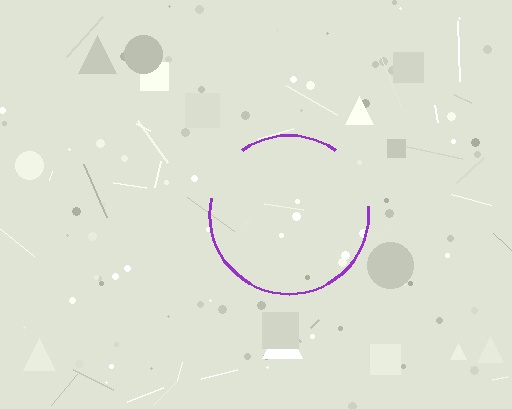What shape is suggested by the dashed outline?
The dashed outline suggests a circle.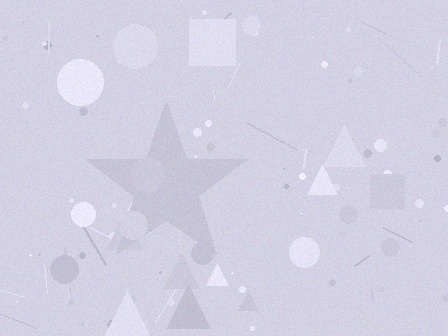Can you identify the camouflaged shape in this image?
The camouflaged shape is a star.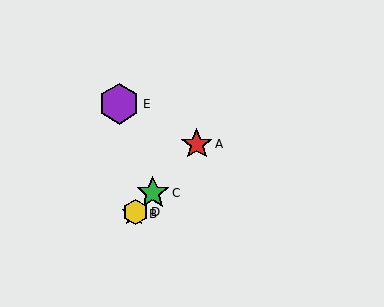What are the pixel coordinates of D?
Object D is at (135, 212).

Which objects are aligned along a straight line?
Objects A, B, C, D are aligned along a straight line.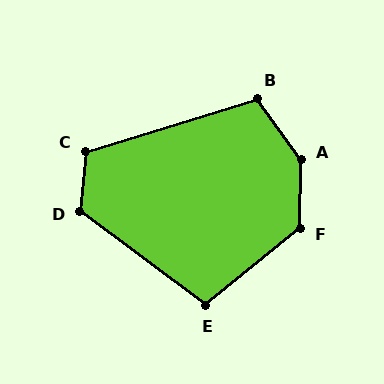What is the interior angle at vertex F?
Approximately 130 degrees (obtuse).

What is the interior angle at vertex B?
Approximately 109 degrees (obtuse).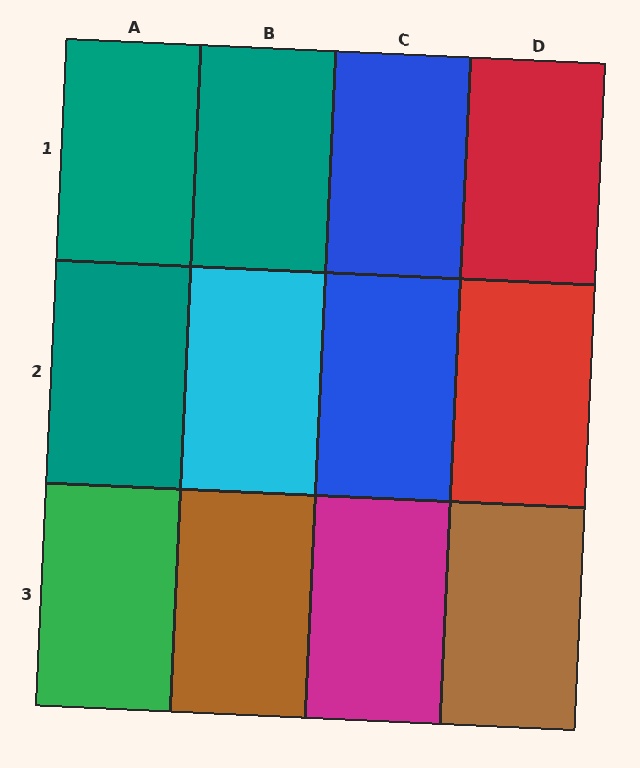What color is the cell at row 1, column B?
Teal.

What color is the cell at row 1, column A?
Teal.